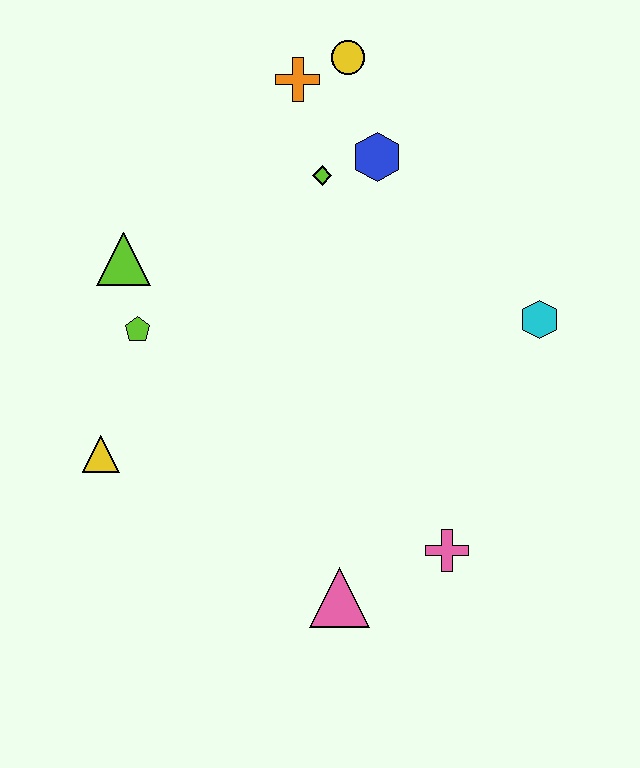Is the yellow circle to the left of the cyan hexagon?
Yes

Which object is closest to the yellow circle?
The orange cross is closest to the yellow circle.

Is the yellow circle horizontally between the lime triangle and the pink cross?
Yes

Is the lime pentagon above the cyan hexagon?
No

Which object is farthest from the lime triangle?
The pink cross is farthest from the lime triangle.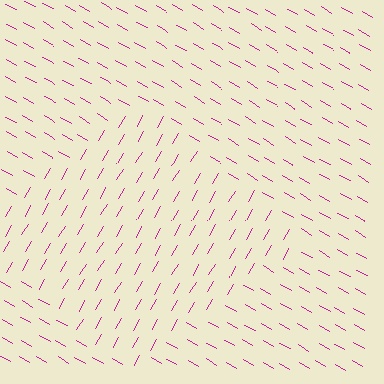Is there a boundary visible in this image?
Yes, there is a texture boundary formed by a change in line orientation.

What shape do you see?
I see a diamond.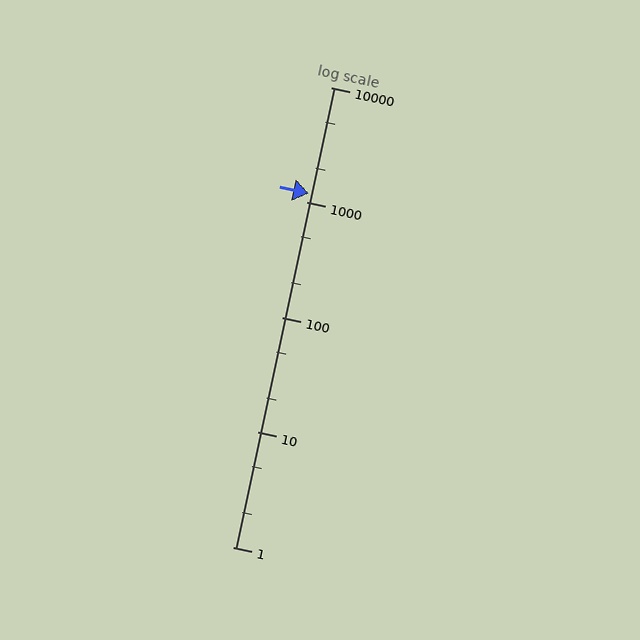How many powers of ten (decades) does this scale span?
The scale spans 4 decades, from 1 to 10000.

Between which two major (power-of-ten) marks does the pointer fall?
The pointer is between 1000 and 10000.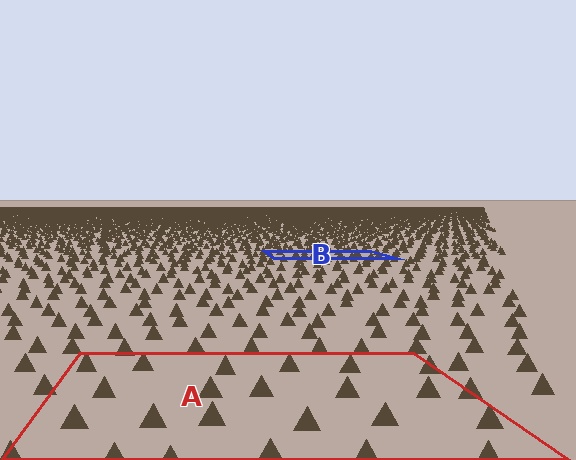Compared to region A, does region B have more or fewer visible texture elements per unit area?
Region B has more texture elements per unit area — they are packed more densely because it is farther away.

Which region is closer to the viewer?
Region A is closer. The texture elements there are larger and more spread out.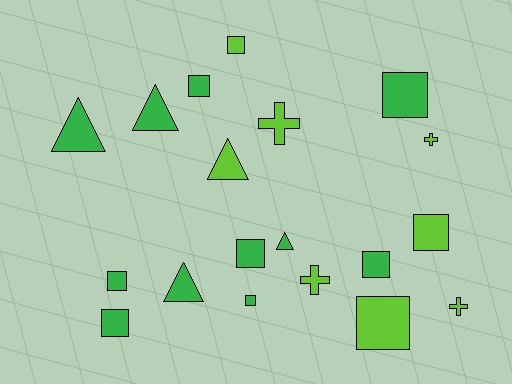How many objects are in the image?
There are 19 objects.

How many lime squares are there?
There are 3 lime squares.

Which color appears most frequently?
Green, with 11 objects.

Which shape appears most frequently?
Square, with 10 objects.